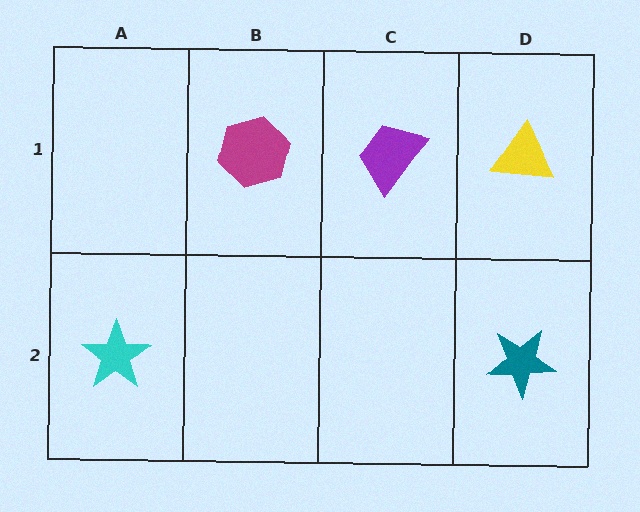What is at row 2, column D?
A teal star.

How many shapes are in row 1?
3 shapes.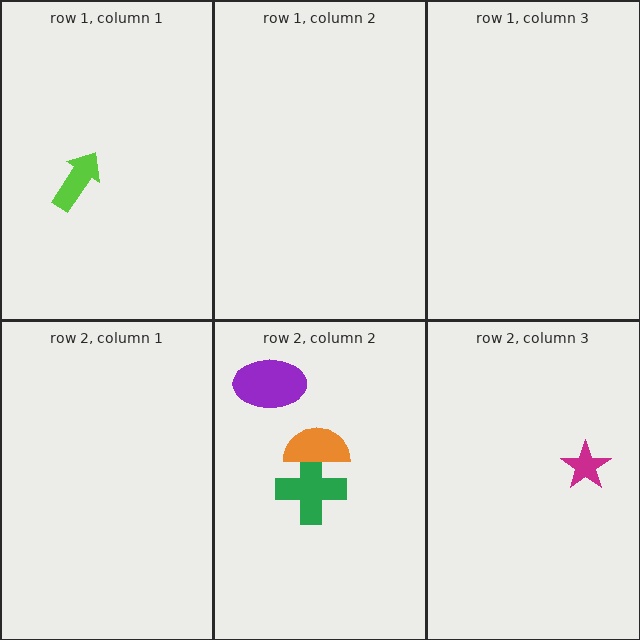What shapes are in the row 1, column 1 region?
The lime arrow.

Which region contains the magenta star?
The row 2, column 3 region.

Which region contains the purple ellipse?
The row 2, column 2 region.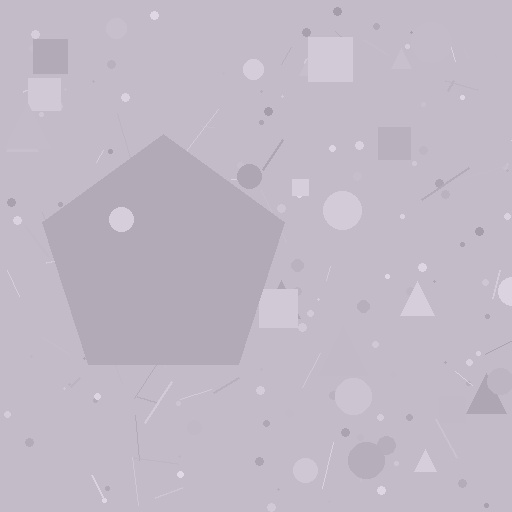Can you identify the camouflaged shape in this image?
The camouflaged shape is a pentagon.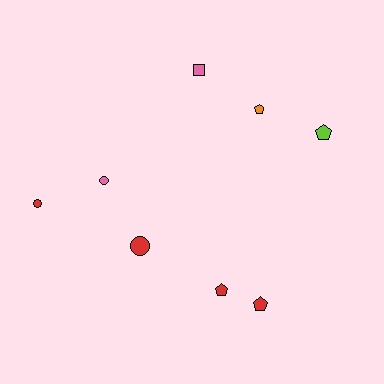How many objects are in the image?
There are 8 objects.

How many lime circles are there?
There are no lime circles.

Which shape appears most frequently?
Pentagon, with 4 objects.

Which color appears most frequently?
Red, with 4 objects.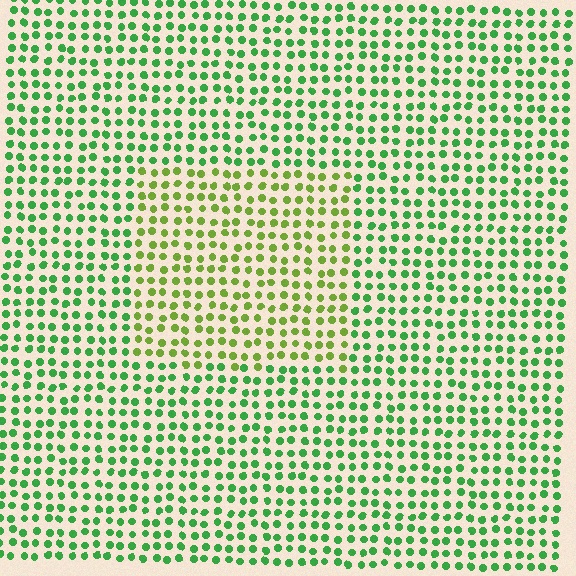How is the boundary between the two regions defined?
The boundary is defined purely by a slight shift in hue (about 38 degrees). Spacing, size, and orientation are identical on both sides.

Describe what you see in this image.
The image is filled with small green elements in a uniform arrangement. A rectangle-shaped region is visible where the elements are tinted to a slightly different hue, forming a subtle color boundary.